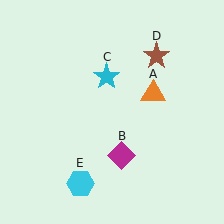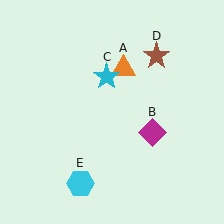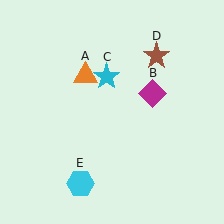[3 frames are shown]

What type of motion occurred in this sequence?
The orange triangle (object A), magenta diamond (object B) rotated counterclockwise around the center of the scene.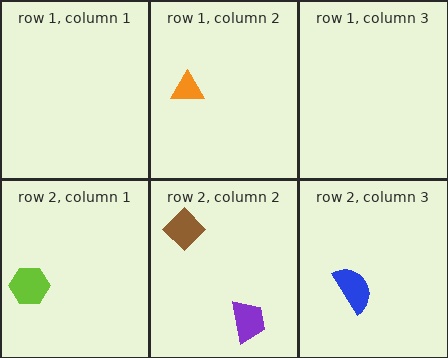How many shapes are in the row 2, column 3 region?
1.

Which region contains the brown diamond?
The row 2, column 2 region.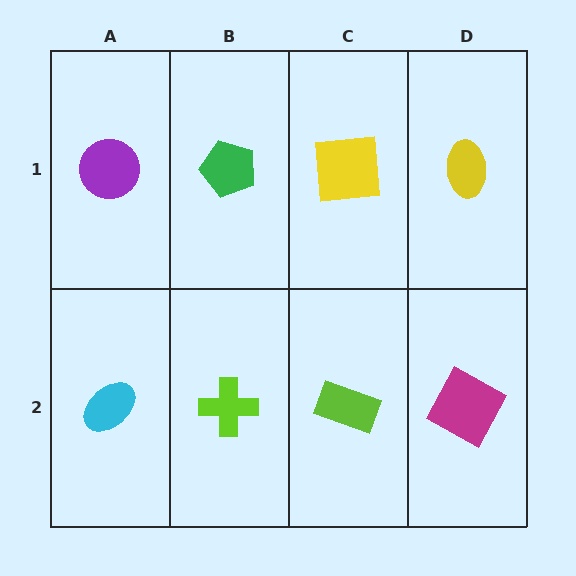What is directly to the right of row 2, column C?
A magenta square.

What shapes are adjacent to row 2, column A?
A purple circle (row 1, column A), a lime cross (row 2, column B).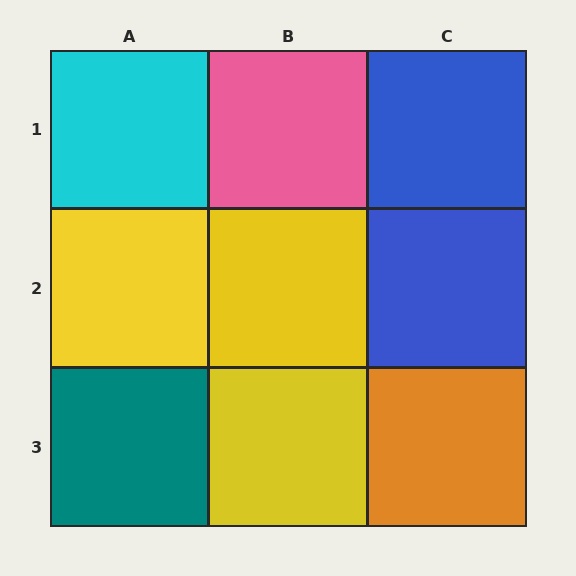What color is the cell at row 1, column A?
Cyan.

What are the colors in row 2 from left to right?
Yellow, yellow, blue.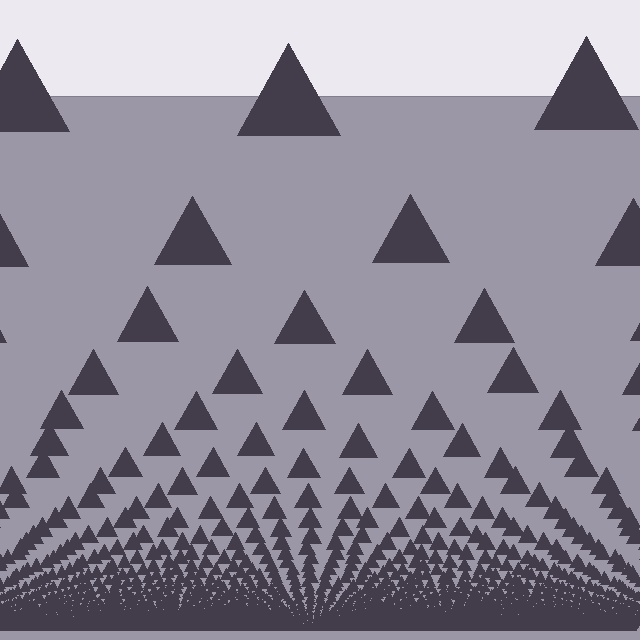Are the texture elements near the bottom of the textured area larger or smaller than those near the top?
Smaller. The gradient is inverted — elements near the bottom are smaller and denser.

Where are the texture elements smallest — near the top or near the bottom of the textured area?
Near the bottom.